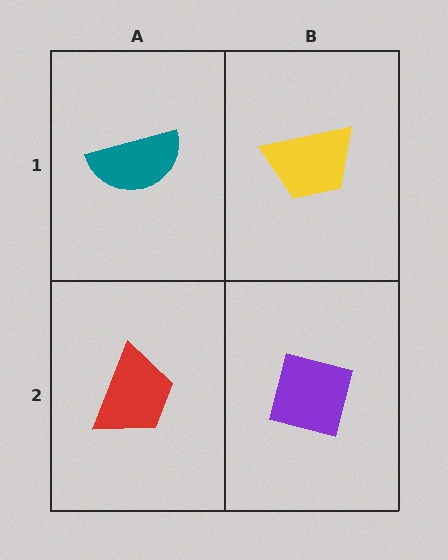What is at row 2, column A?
A red trapezoid.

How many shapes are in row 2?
2 shapes.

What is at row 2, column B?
A purple square.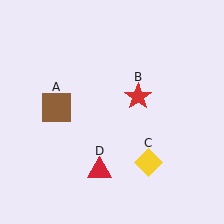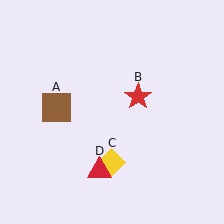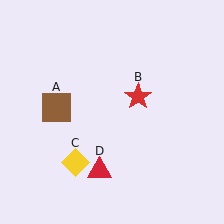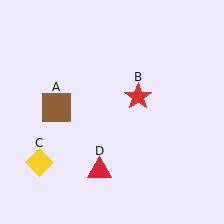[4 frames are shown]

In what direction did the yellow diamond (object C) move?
The yellow diamond (object C) moved left.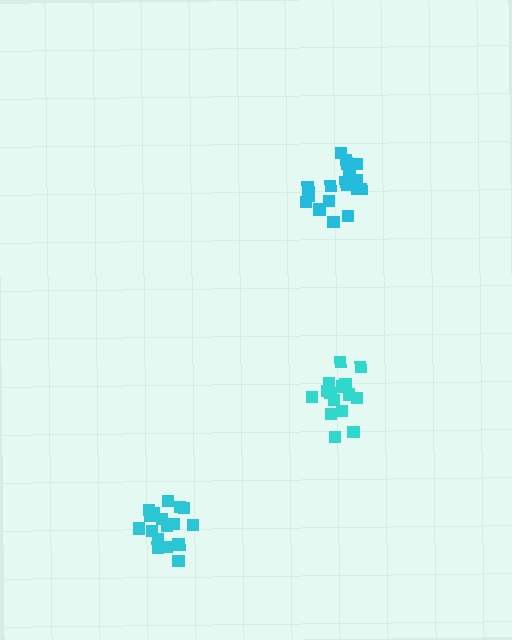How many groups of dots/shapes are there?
There are 3 groups.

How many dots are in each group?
Group 1: 18 dots, Group 2: 16 dots, Group 3: 17 dots (51 total).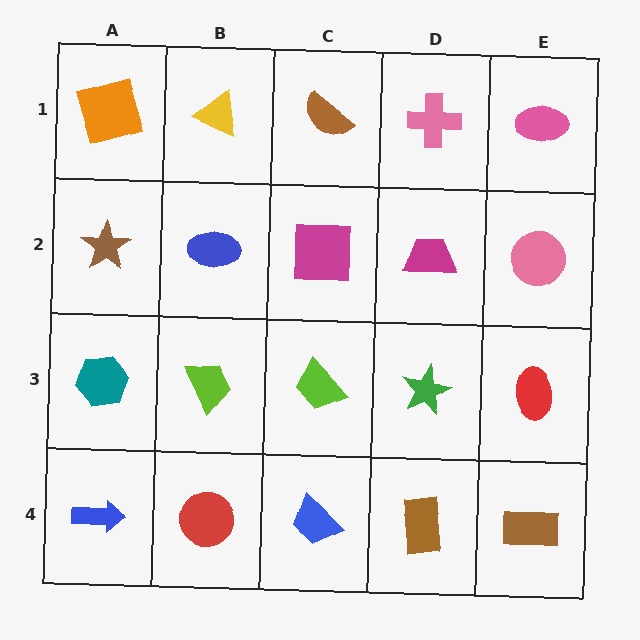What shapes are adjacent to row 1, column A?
A brown star (row 2, column A), a yellow triangle (row 1, column B).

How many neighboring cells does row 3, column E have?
3.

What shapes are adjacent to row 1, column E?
A pink circle (row 2, column E), a pink cross (row 1, column D).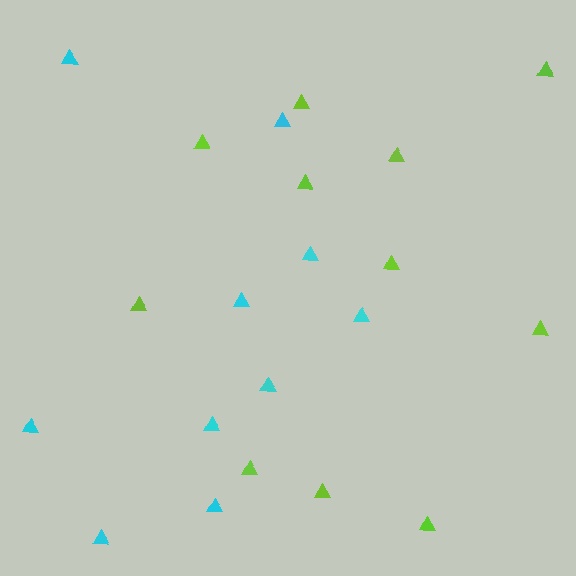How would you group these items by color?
There are 2 groups: one group of lime triangles (11) and one group of cyan triangles (10).